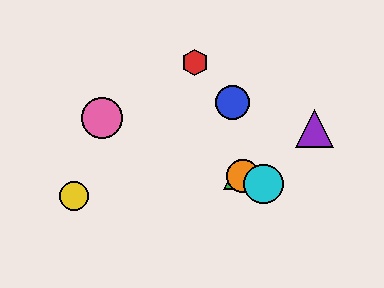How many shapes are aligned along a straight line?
4 shapes (the green triangle, the orange circle, the cyan circle, the pink circle) are aligned along a straight line.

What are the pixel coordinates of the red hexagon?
The red hexagon is at (195, 63).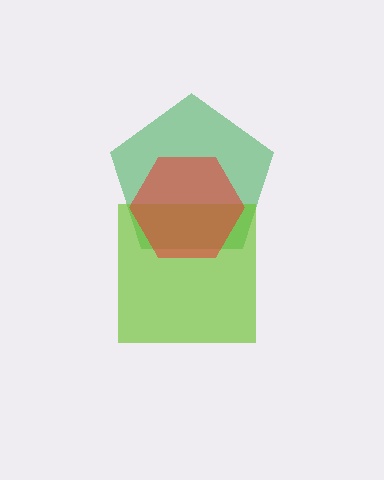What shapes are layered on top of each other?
The layered shapes are: a green pentagon, a lime square, a red hexagon.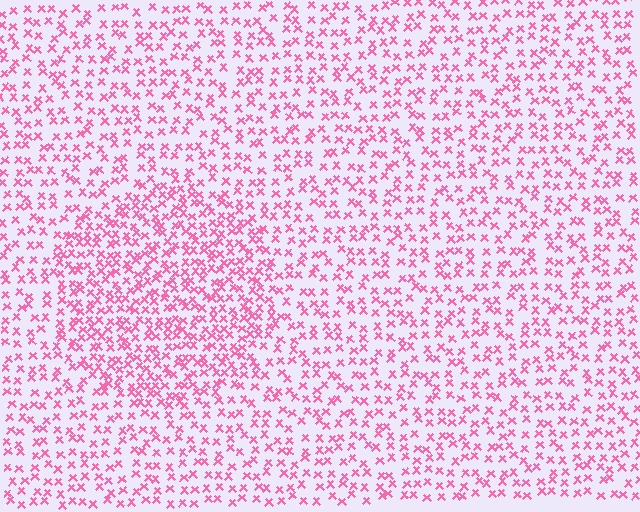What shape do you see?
I see a circle.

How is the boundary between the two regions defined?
The boundary is defined by a change in element density (approximately 1.7x ratio). All elements are the same color, size, and shape.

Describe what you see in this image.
The image contains small pink elements arranged at two different densities. A circle-shaped region is visible where the elements are more densely packed than the surrounding area.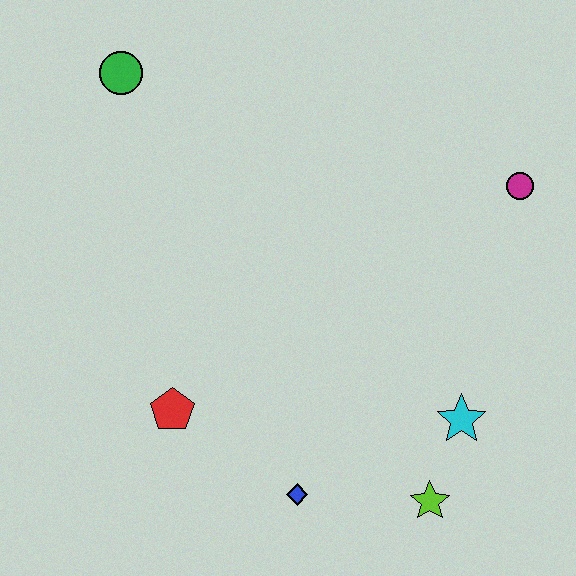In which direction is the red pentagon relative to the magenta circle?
The red pentagon is to the left of the magenta circle.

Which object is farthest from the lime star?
The green circle is farthest from the lime star.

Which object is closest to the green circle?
The red pentagon is closest to the green circle.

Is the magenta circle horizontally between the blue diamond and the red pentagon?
No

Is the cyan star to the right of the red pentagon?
Yes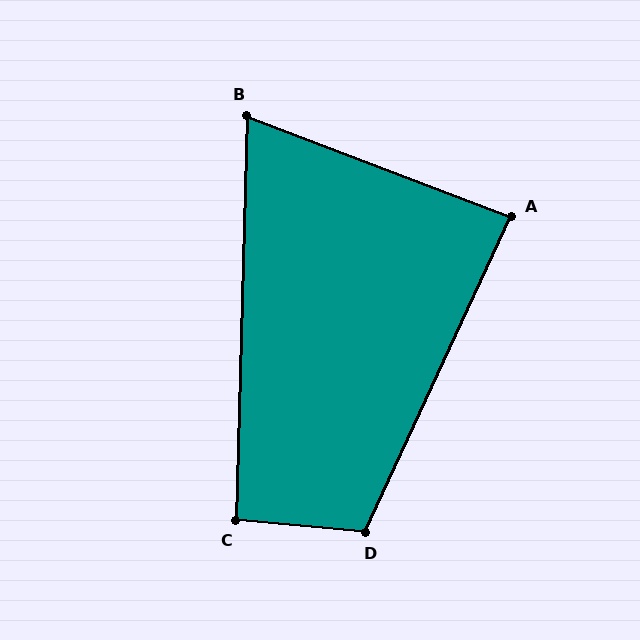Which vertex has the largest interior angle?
D, at approximately 109 degrees.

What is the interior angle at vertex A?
Approximately 86 degrees (approximately right).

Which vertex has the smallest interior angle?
B, at approximately 71 degrees.